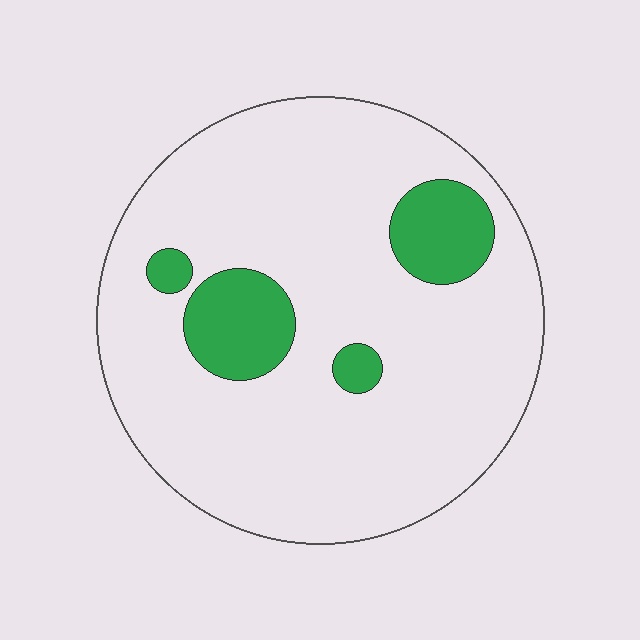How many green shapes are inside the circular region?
4.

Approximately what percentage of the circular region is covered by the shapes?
Approximately 15%.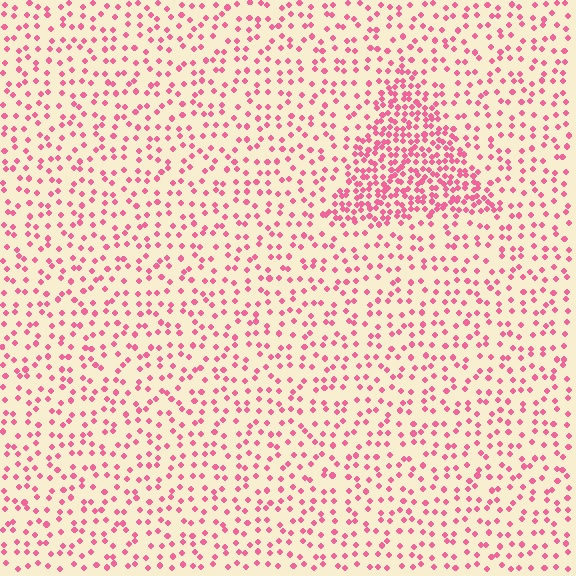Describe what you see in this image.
The image contains small pink elements arranged at two different densities. A triangle-shaped region is visible where the elements are more densely packed than the surrounding area.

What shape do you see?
I see a triangle.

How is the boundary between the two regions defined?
The boundary is defined by a change in element density (approximately 2.5x ratio). All elements are the same color, size, and shape.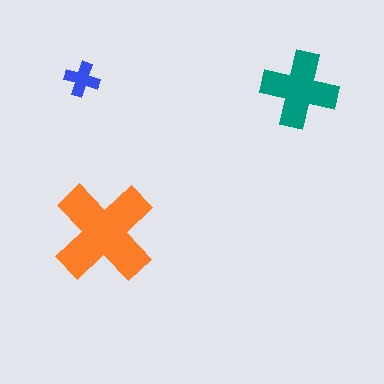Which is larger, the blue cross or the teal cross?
The teal one.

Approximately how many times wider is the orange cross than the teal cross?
About 1.5 times wider.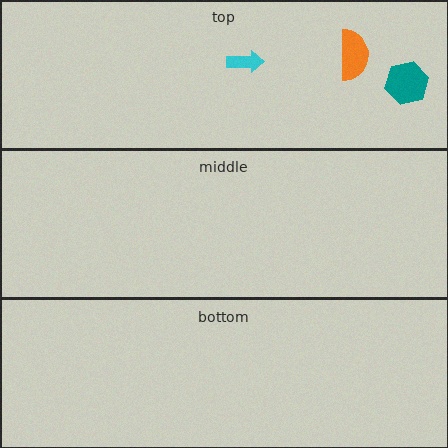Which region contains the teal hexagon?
The top region.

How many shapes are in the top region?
3.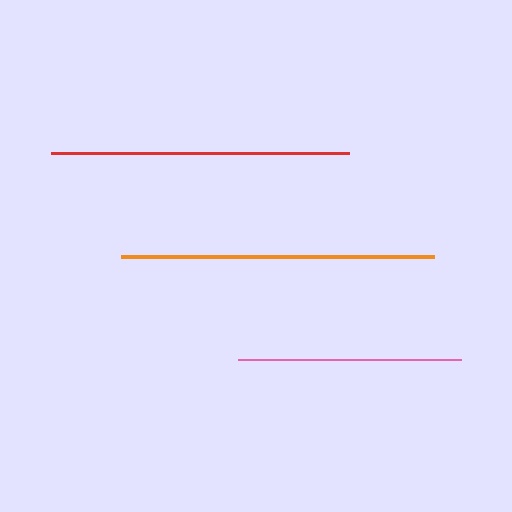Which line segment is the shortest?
The pink line is the shortest at approximately 223 pixels.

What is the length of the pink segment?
The pink segment is approximately 223 pixels long.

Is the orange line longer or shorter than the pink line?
The orange line is longer than the pink line.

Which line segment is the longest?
The orange line is the longest at approximately 313 pixels.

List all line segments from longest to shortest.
From longest to shortest: orange, red, pink.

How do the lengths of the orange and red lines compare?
The orange and red lines are approximately the same length.